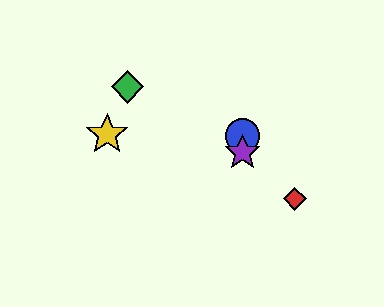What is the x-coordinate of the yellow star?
The yellow star is at x≈107.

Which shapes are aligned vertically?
The blue circle, the purple star are aligned vertically.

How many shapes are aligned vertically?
2 shapes (the blue circle, the purple star) are aligned vertically.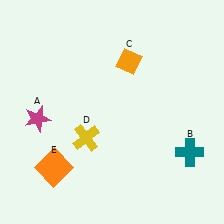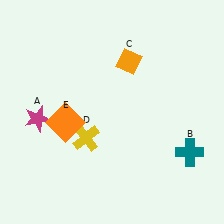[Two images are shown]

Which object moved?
The orange square (E) moved up.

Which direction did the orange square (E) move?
The orange square (E) moved up.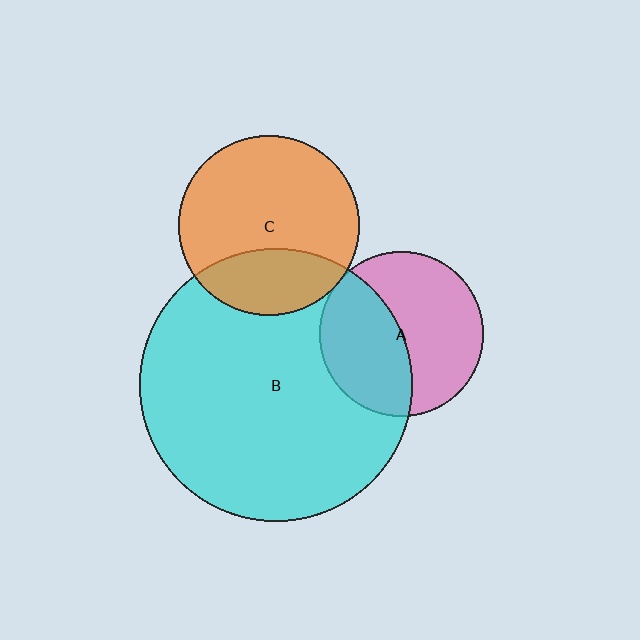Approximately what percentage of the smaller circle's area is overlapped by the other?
Approximately 30%.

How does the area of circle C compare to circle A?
Approximately 1.2 times.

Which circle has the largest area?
Circle B (cyan).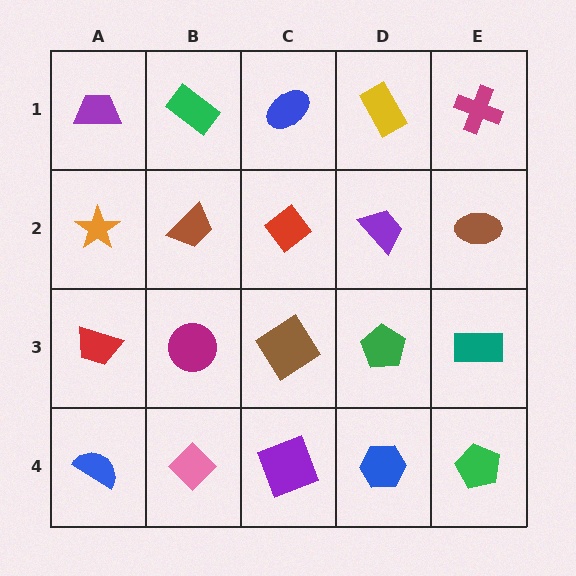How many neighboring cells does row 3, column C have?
4.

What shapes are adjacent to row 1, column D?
A purple trapezoid (row 2, column D), a blue ellipse (row 1, column C), a magenta cross (row 1, column E).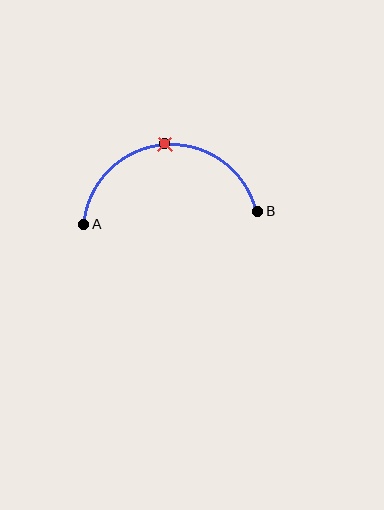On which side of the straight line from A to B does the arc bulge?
The arc bulges above the straight line connecting A and B.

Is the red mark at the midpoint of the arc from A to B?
Yes. The red mark lies on the arc at equal arc-length from both A and B — it is the arc midpoint.